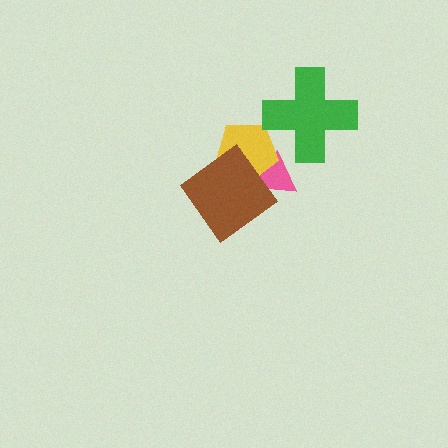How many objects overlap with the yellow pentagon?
2 objects overlap with the yellow pentagon.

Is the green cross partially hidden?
No, no other shape covers it.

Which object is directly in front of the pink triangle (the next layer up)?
The yellow pentagon is directly in front of the pink triangle.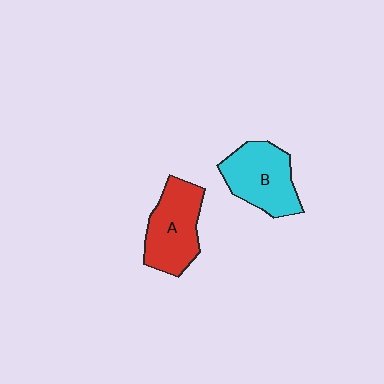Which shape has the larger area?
Shape A (red).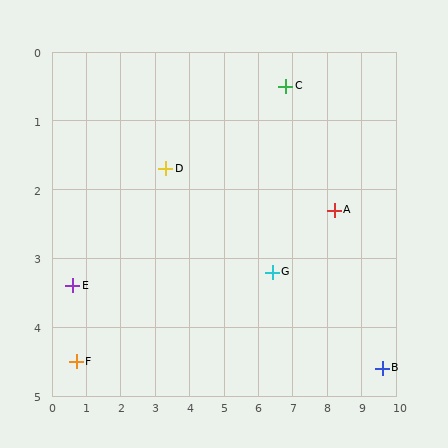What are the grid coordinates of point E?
Point E is at approximately (0.6, 3.4).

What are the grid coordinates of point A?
Point A is at approximately (8.2, 2.3).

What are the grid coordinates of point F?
Point F is at approximately (0.7, 4.5).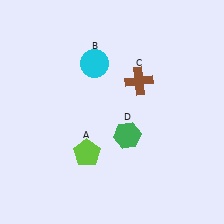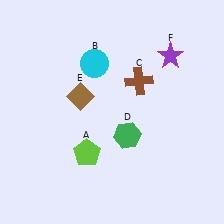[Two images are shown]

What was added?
A brown diamond (E), a purple star (F) were added in Image 2.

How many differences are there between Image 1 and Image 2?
There are 2 differences between the two images.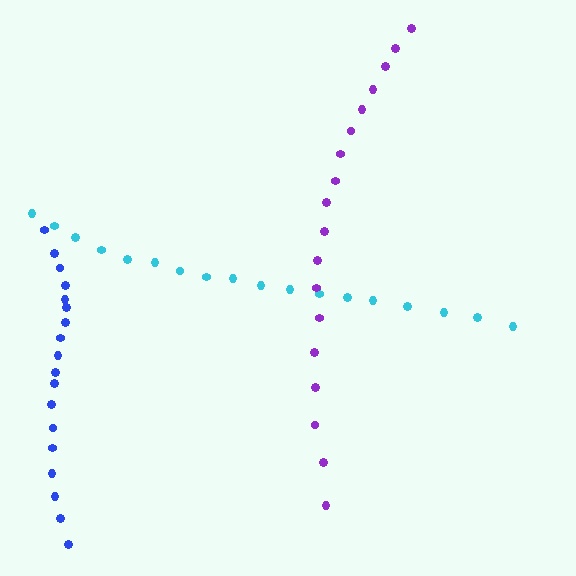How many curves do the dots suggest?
There are 3 distinct paths.